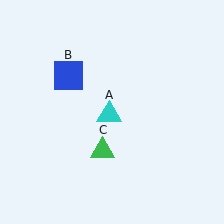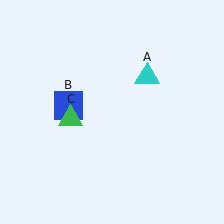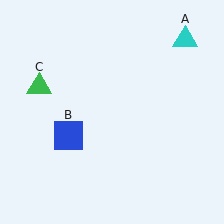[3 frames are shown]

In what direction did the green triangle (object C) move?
The green triangle (object C) moved up and to the left.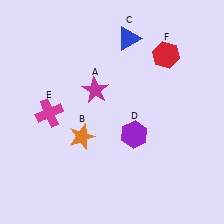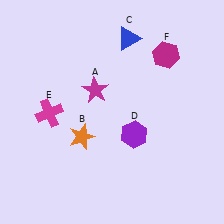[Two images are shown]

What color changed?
The hexagon (F) changed from red in Image 1 to magenta in Image 2.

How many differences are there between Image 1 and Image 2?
There is 1 difference between the two images.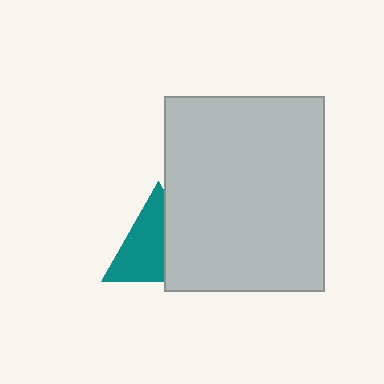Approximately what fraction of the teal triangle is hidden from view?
Roughly 42% of the teal triangle is hidden behind the light gray rectangle.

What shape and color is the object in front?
The object in front is a light gray rectangle.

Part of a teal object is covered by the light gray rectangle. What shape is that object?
It is a triangle.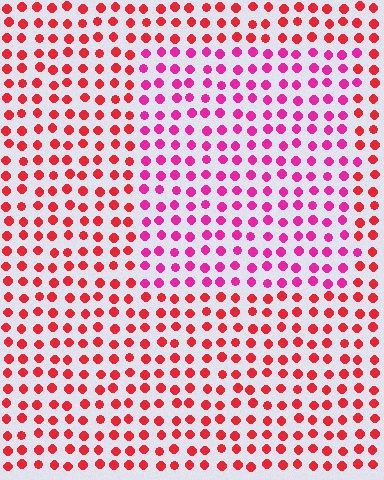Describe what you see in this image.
The image is filled with small red elements in a uniform arrangement. A rectangle-shaped region is visible where the elements are tinted to a slightly different hue, forming a subtle color boundary.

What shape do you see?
I see a rectangle.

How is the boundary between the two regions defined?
The boundary is defined purely by a slight shift in hue (about 34 degrees). Spacing, size, and orientation are identical on both sides.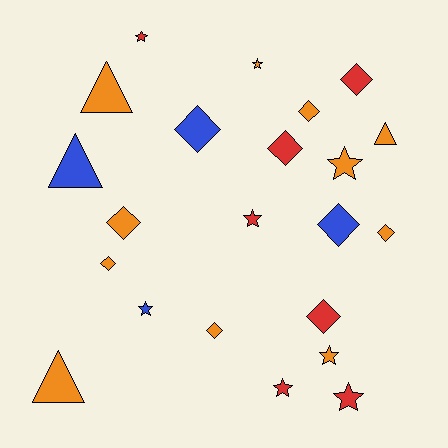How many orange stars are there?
There are 3 orange stars.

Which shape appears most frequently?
Diamond, with 10 objects.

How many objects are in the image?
There are 22 objects.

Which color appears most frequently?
Orange, with 11 objects.